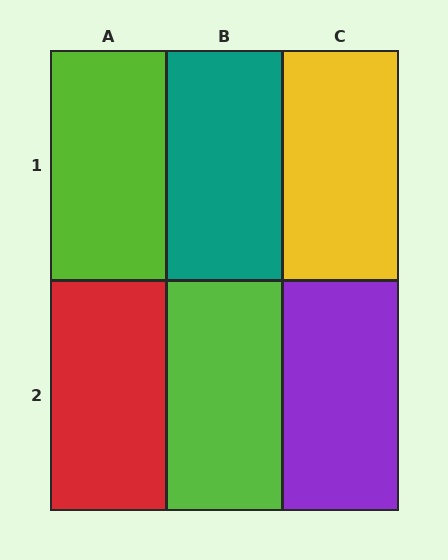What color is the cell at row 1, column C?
Yellow.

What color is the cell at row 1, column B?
Teal.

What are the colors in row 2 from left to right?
Red, lime, purple.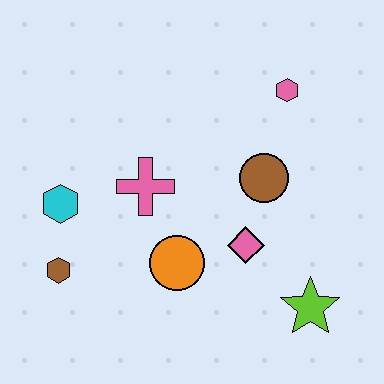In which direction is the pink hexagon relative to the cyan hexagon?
The pink hexagon is to the right of the cyan hexagon.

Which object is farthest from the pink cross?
The lime star is farthest from the pink cross.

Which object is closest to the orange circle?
The pink diamond is closest to the orange circle.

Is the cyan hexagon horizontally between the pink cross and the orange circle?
No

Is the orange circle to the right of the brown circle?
No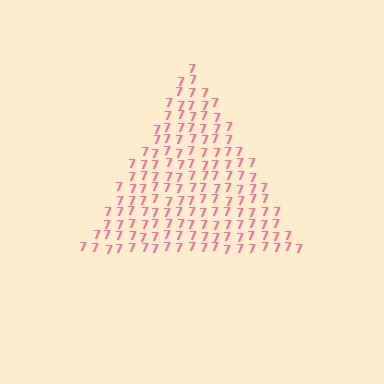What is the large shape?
The large shape is a triangle.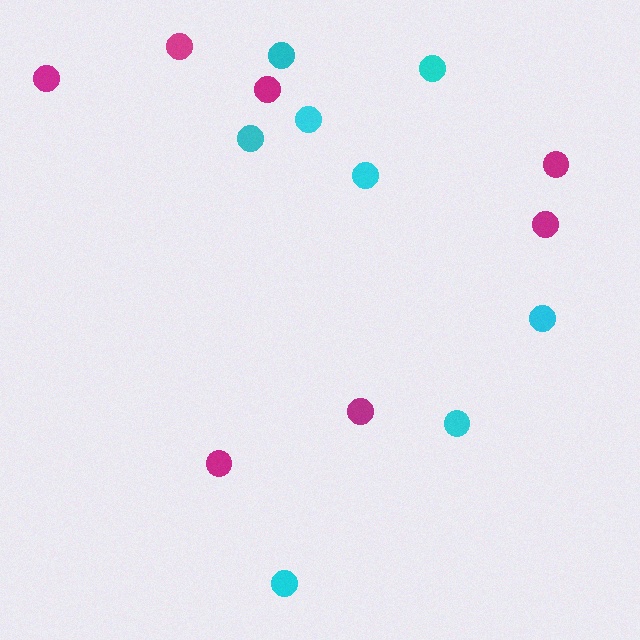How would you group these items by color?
There are 2 groups: one group of cyan circles (8) and one group of magenta circles (7).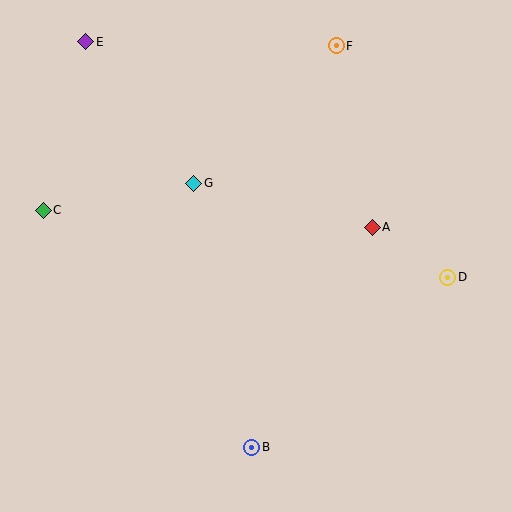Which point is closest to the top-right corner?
Point F is closest to the top-right corner.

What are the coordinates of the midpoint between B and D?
The midpoint between B and D is at (350, 362).